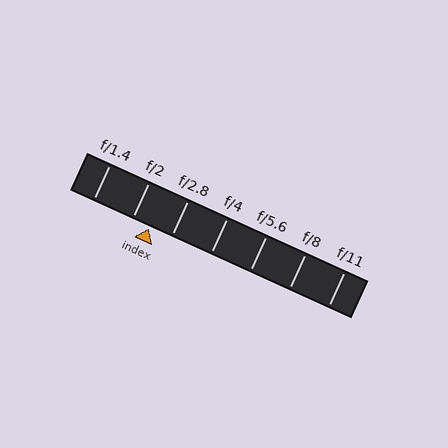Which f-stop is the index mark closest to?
The index mark is closest to f/2.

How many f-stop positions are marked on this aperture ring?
There are 7 f-stop positions marked.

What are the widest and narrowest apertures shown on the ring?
The widest aperture shown is f/1.4 and the narrowest is f/11.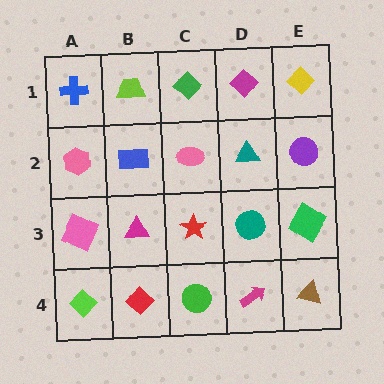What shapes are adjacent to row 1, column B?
A blue rectangle (row 2, column B), a blue cross (row 1, column A), a green diamond (row 1, column C).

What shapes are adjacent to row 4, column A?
A pink square (row 3, column A), a red diamond (row 4, column B).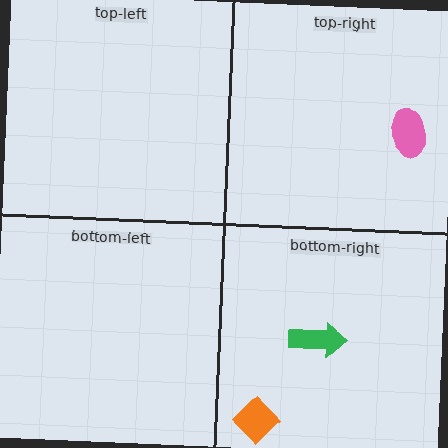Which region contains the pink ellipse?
The top-right region.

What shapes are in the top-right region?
The pink ellipse.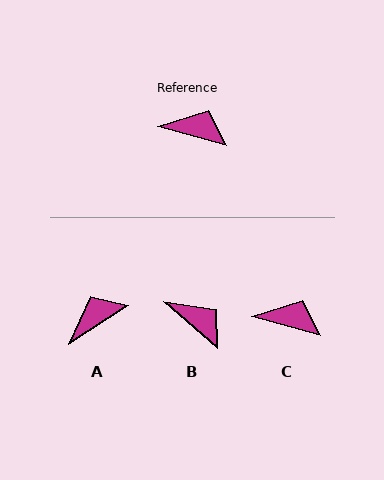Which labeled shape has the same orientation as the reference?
C.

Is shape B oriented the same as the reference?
No, it is off by about 26 degrees.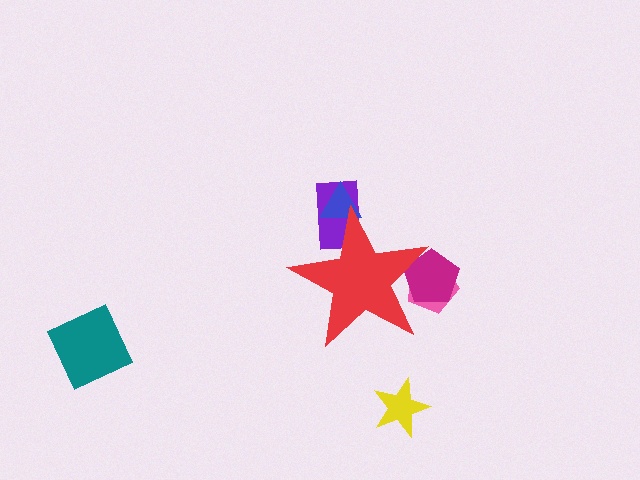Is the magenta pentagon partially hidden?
Yes, the magenta pentagon is partially hidden behind the red star.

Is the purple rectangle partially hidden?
Yes, the purple rectangle is partially hidden behind the red star.